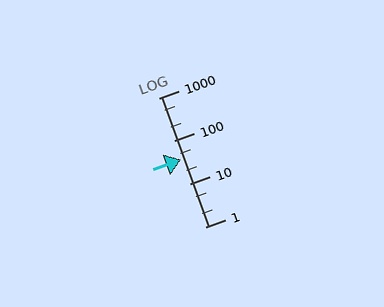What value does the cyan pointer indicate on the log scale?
The pointer indicates approximately 36.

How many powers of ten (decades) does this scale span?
The scale spans 3 decades, from 1 to 1000.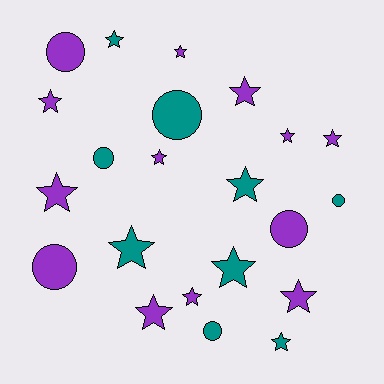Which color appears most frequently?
Purple, with 13 objects.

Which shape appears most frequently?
Star, with 15 objects.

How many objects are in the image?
There are 22 objects.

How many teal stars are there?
There are 5 teal stars.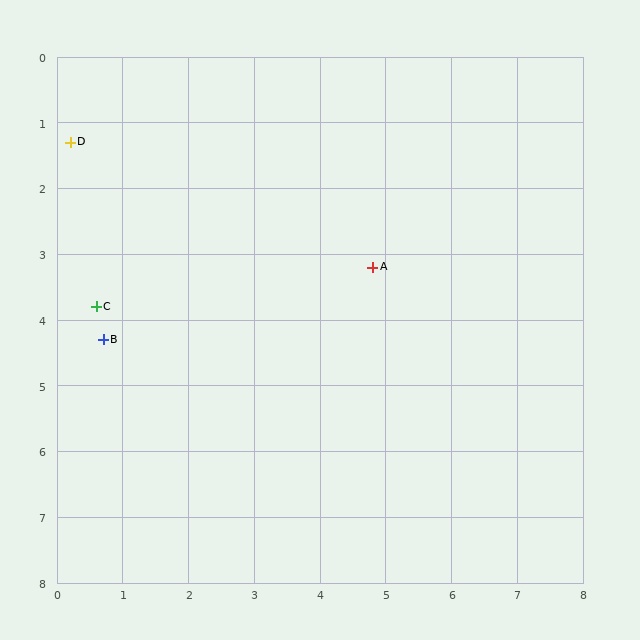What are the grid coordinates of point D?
Point D is at approximately (0.2, 1.3).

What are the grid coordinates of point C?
Point C is at approximately (0.6, 3.8).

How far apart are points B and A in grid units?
Points B and A are about 4.2 grid units apart.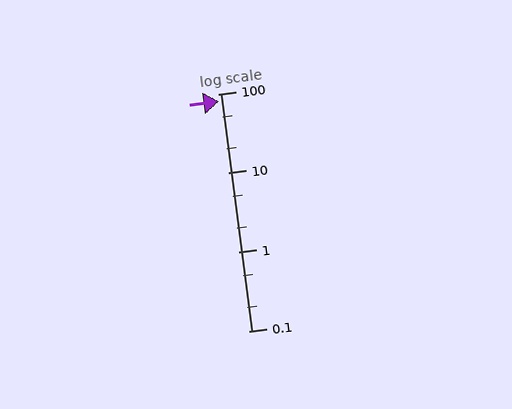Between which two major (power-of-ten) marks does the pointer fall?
The pointer is between 10 and 100.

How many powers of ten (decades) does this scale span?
The scale spans 3 decades, from 0.1 to 100.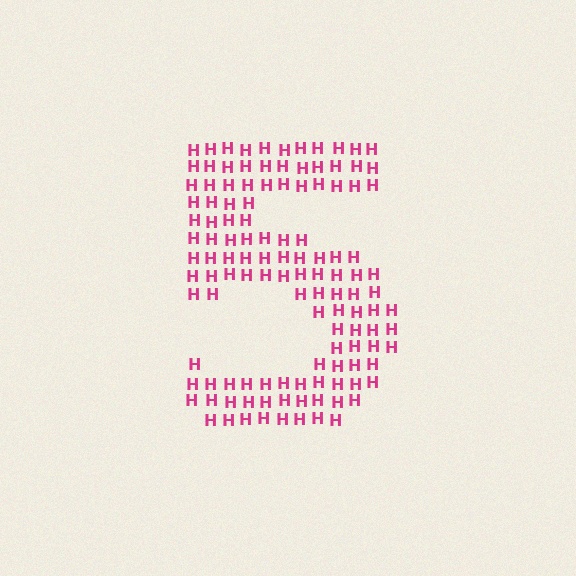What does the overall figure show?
The overall figure shows the digit 5.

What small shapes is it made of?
It is made of small letter H's.